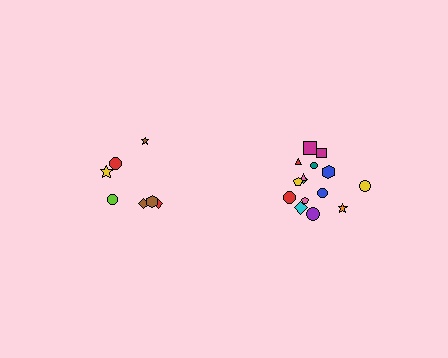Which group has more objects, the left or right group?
The right group.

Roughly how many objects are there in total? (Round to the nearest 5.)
Roughly 20 objects in total.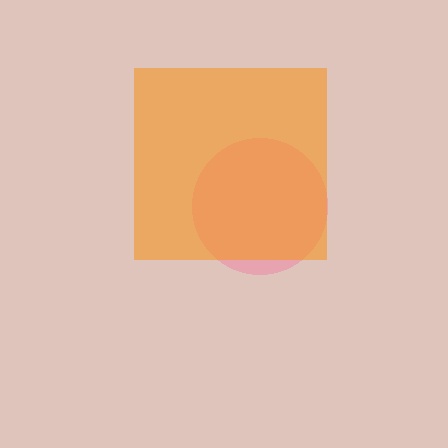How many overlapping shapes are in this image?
There are 2 overlapping shapes in the image.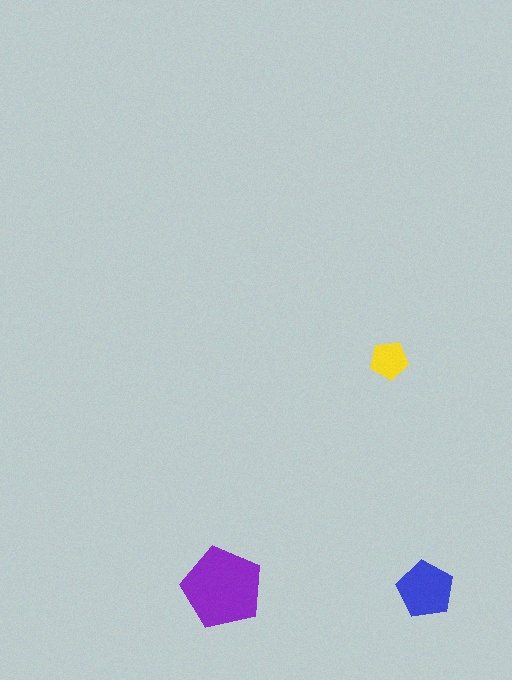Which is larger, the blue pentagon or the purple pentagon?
The purple one.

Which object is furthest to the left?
The purple pentagon is leftmost.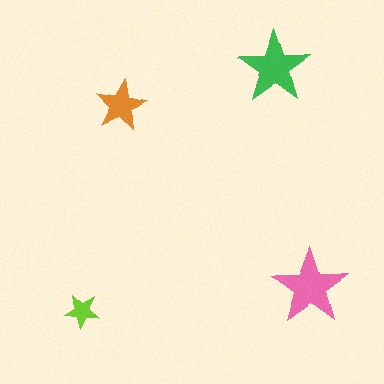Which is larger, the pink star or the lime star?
The pink one.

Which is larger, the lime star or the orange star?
The orange one.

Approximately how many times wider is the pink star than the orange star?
About 1.5 times wider.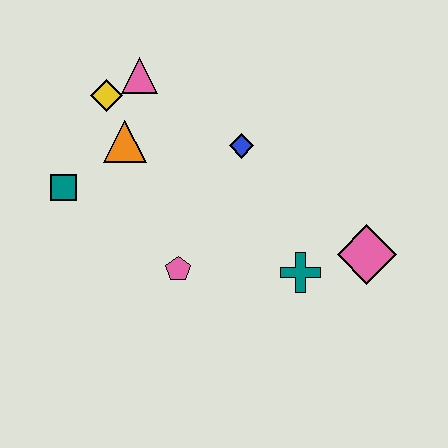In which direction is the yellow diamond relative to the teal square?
The yellow diamond is above the teal square.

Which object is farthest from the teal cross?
The yellow diamond is farthest from the teal cross.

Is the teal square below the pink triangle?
Yes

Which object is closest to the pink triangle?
The yellow diamond is closest to the pink triangle.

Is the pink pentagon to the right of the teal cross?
No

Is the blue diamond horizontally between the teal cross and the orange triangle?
Yes